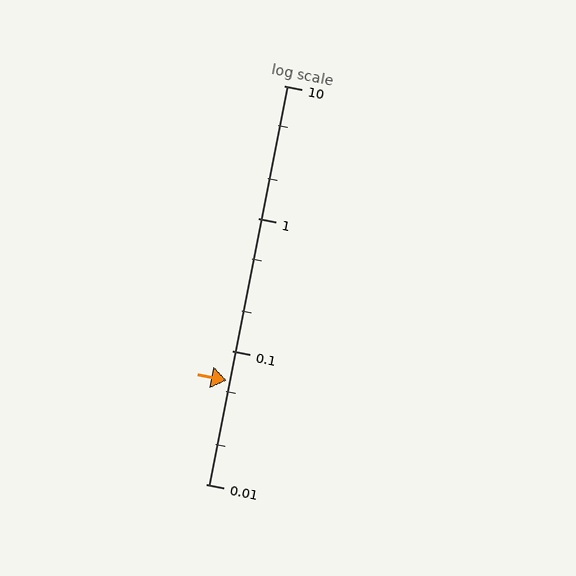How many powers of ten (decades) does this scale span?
The scale spans 3 decades, from 0.01 to 10.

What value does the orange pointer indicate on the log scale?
The pointer indicates approximately 0.06.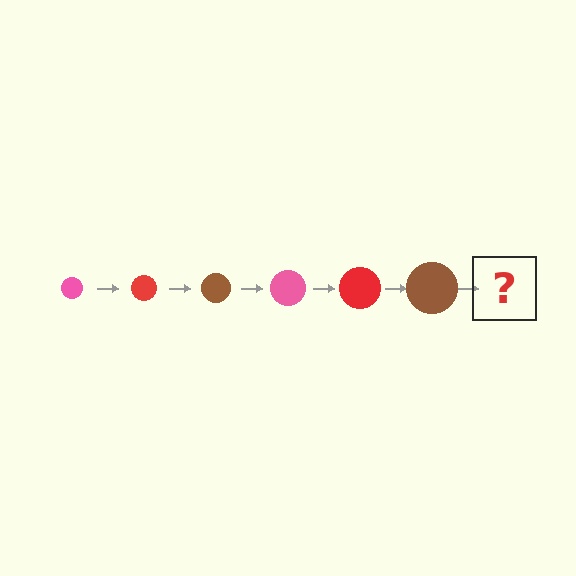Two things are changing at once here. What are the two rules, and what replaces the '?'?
The two rules are that the circle grows larger each step and the color cycles through pink, red, and brown. The '?' should be a pink circle, larger than the previous one.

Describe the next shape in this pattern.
It should be a pink circle, larger than the previous one.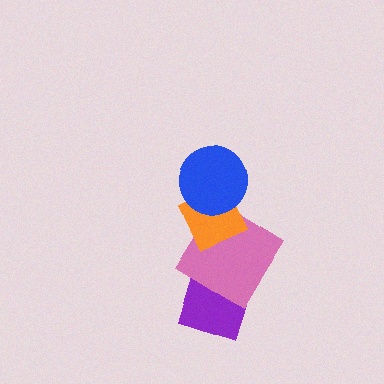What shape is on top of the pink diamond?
The orange diamond is on top of the pink diamond.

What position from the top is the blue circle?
The blue circle is 1st from the top.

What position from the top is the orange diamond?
The orange diamond is 2nd from the top.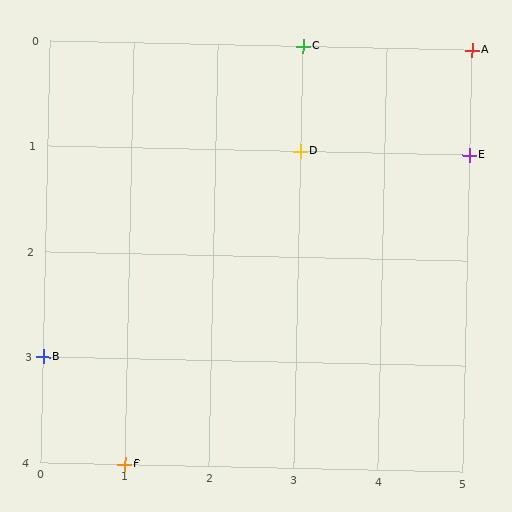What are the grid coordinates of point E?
Point E is at grid coordinates (5, 1).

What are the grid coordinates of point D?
Point D is at grid coordinates (3, 1).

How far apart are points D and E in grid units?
Points D and E are 2 columns apart.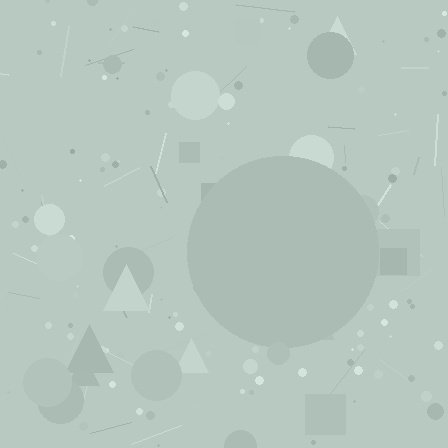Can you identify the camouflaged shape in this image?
The camouflaged shape is a circle.